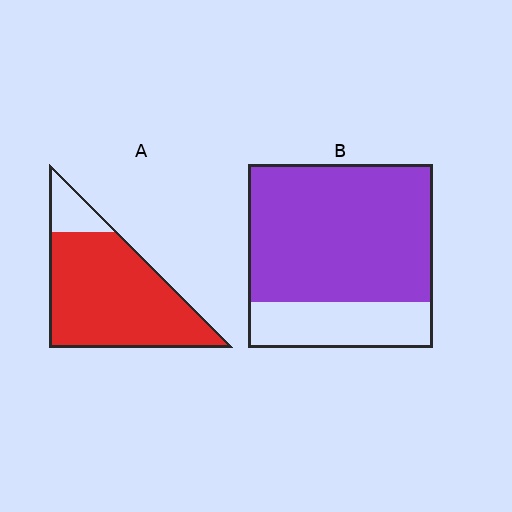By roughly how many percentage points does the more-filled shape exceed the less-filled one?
By roughly 10 percentage points (A over B).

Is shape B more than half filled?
Yes.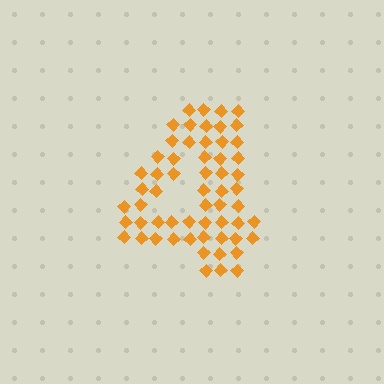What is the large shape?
The large shape is the digit 4.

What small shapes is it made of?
It is made of small diamonds.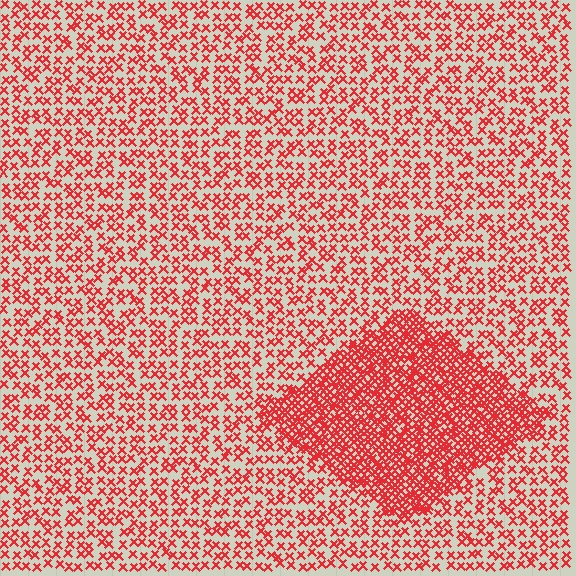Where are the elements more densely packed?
The elements are more densely packed inside the diamond boundary.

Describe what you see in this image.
The image contains small red elements arranged at two different densities. A diamond-shaped region is visible where the elements are more densely packed than the surrounding area.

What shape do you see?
I see a diamond.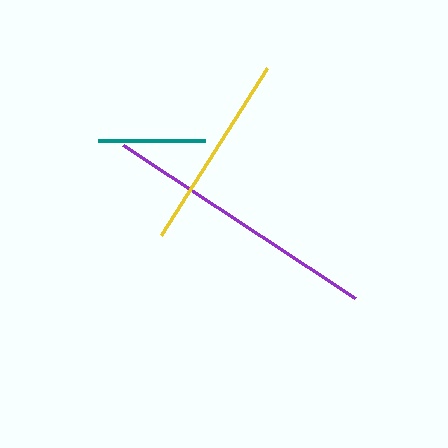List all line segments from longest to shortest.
From longest to shortest: purple, yellow, teal.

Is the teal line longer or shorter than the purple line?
The purple line is longer than the teal line.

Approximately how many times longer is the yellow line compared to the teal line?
The yellow line is approximately 1.9 times the length of the teal line.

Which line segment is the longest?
The purple line is the longest at approximately 278 pixels.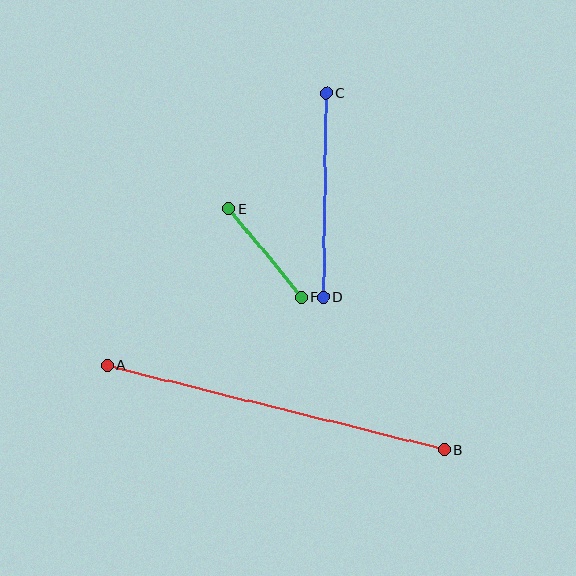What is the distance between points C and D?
The distance is approximately 204 pixels.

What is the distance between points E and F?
The distance is approximately 114 pixels.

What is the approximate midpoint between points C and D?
The midpoint is at approximately (325, 195) pixels.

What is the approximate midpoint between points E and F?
The midpoint is at approximately (265, 253) pixels.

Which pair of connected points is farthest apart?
Points A and B are farthest apart.